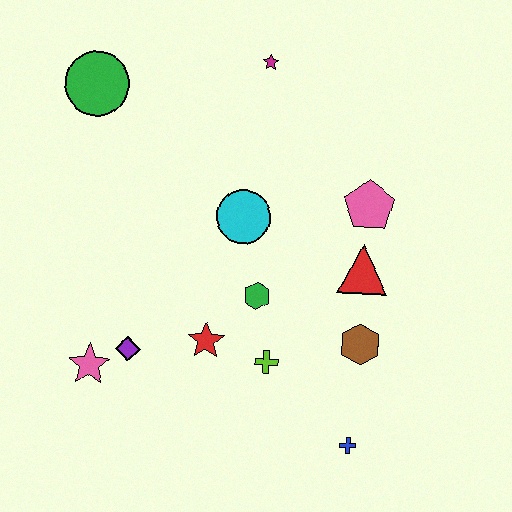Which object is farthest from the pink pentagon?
The pink star is farthest from the pink pentagon.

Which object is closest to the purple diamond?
The pink star is closest to the purple diamond.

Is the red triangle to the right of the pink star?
Yes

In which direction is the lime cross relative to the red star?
The lime cross is to the right of the red star.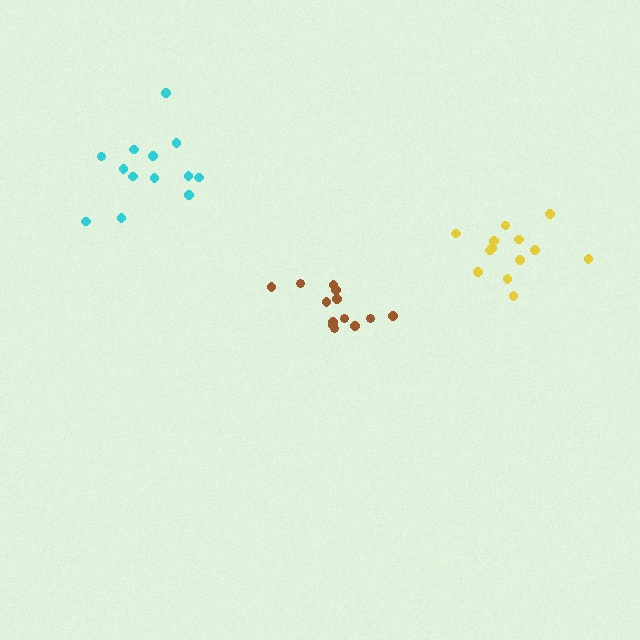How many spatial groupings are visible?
There are 3 spatial groupings.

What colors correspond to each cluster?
The clusters are colored: brown, cyan, yellow.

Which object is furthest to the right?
The yellow cluster is rightmost.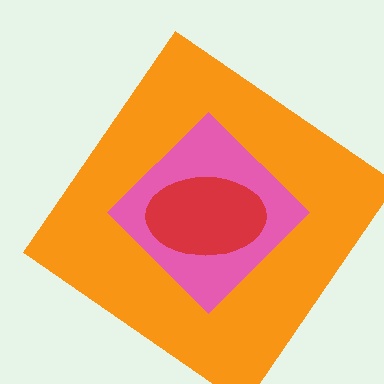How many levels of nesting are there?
3.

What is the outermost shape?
The orange diamond.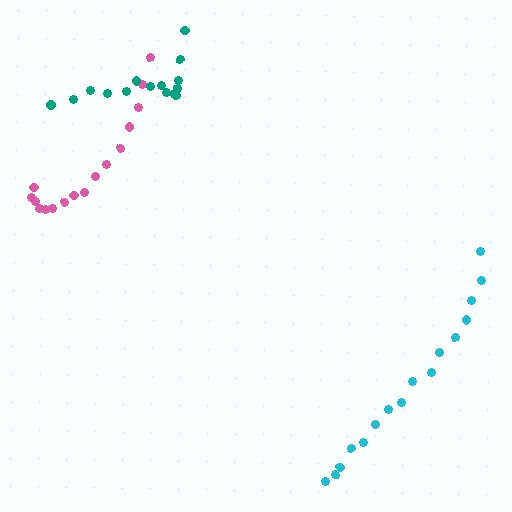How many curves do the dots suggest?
There are 3 distinct paths.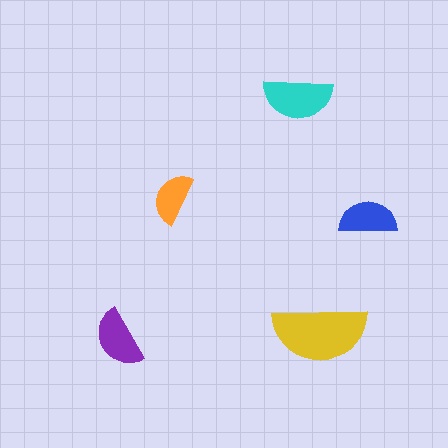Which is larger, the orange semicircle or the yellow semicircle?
The yellow one.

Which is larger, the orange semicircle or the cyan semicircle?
The cyan one.